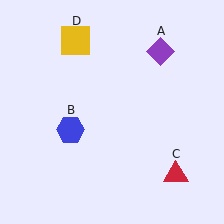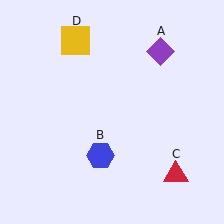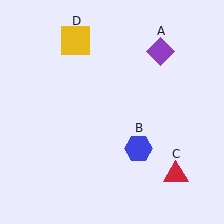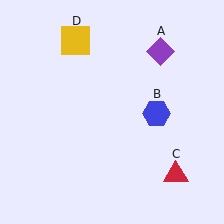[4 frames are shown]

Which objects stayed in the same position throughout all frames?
Purple diamond (object A) and red triangle (object C) and yellow square (object D) remained stationary.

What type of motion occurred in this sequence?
The blue hexagon (object B) rotated counterclockwise around the center of the scene.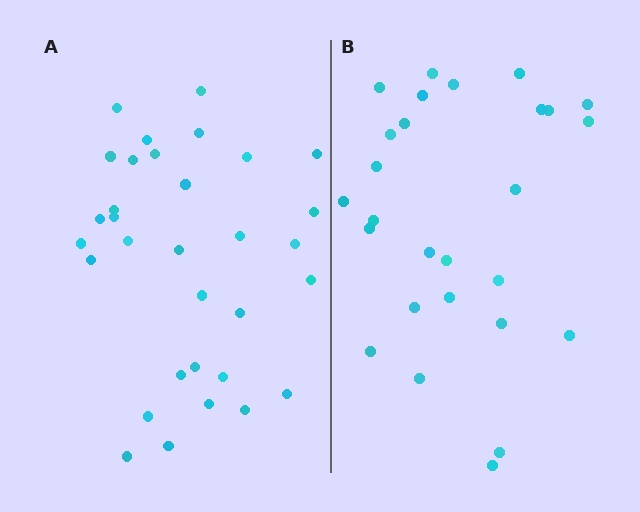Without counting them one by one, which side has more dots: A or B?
Region A (the left region) has more dots.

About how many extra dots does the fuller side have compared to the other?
Region A has about 5 more dots than region B.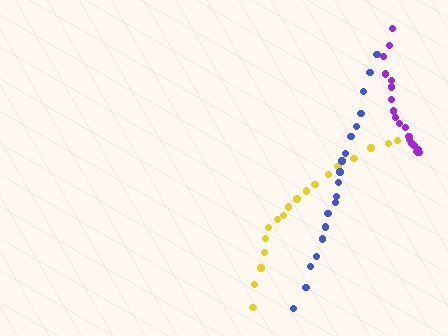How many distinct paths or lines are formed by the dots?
There are 3 distinct paths.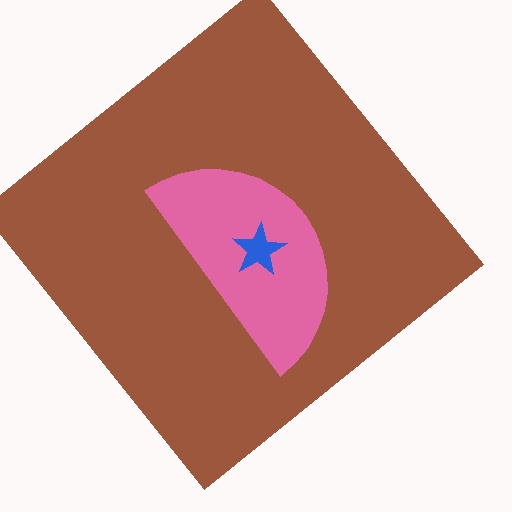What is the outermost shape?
The brown diamond.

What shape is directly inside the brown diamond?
The pink semicircle.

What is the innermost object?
The blue star.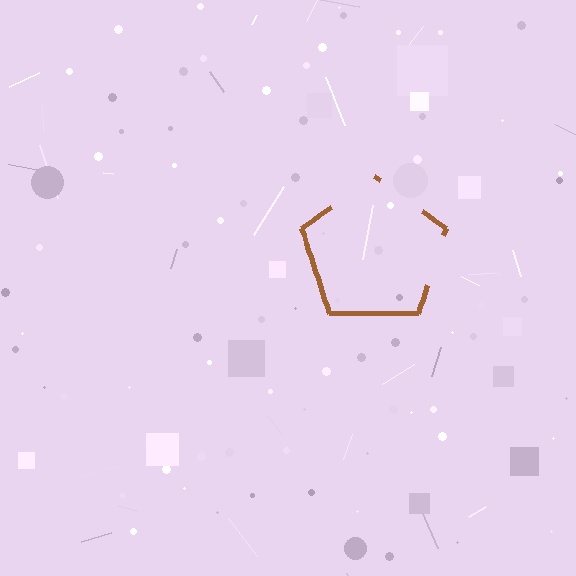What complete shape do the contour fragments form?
The contour fragments form a pentagon.